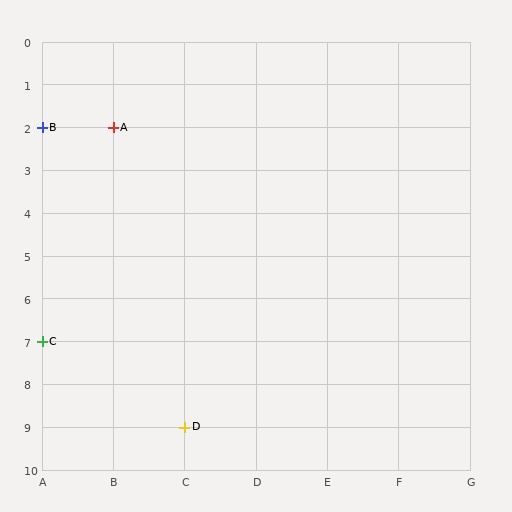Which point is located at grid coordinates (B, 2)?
Point A is at (B, 2).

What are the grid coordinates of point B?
Point B is at grid coordinates (A, 2).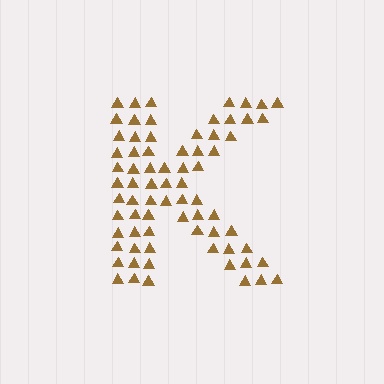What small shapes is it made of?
It is made of small triangles.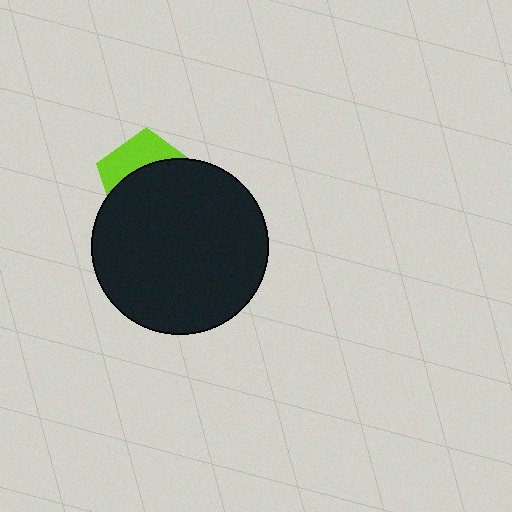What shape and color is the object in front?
The object in front is a black circle.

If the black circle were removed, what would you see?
You would see the complete lime pentagon.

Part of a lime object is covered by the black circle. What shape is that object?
It is a pentagon.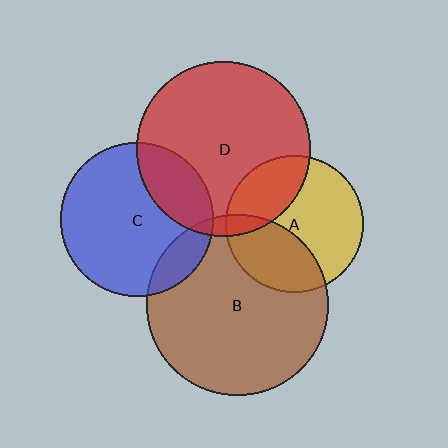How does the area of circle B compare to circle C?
Approximately 1.4 times.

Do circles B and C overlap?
Yes.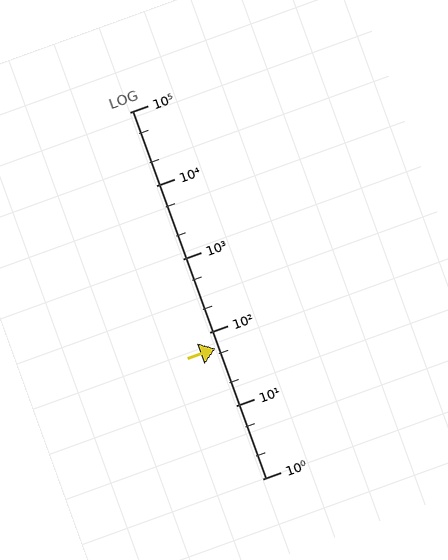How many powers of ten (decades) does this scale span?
The scale spans 5 decades, from 1 to 100000.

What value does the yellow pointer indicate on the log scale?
The pointer indicates approximately 59.